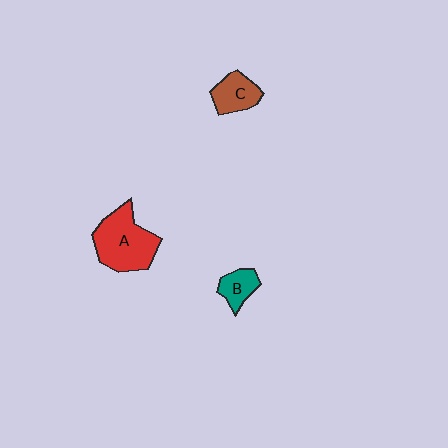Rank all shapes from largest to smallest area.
From largest to smallest: A (red), C (brown), B (teal).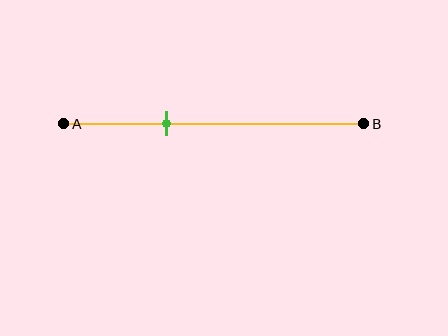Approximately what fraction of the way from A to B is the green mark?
The green mark is approximately 35% of the way from A to B.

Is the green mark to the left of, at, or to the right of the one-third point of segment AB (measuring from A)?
The green mark is approximately at the one-third point of segment AB.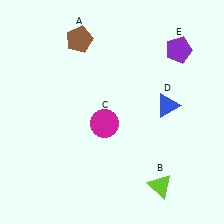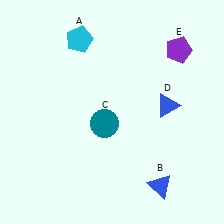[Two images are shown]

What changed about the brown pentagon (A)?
In Image 1, A is brown. In Image 2, it changed to cyan.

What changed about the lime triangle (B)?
In Image 1, B is lime. In Image 2, it changed to blue.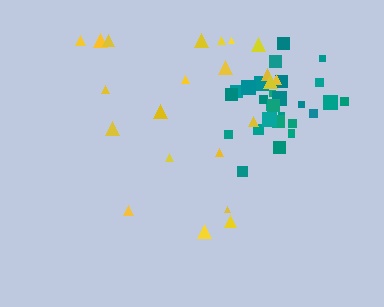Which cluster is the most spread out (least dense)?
Yellow.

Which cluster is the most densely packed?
Teal.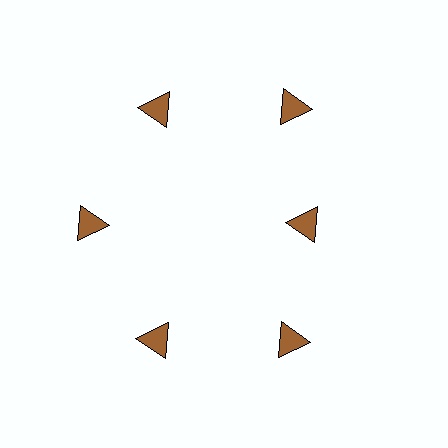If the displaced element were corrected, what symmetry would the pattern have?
It would have 6-fold rotational symmetry — the pattern would map onto itself every 60 degrees.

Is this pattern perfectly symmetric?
No. The 6 brown triangles are arranged in a ring, but one element near the 3 o'clock position is pulled inward toward the center, breaking the 6-fold rotational symmetry.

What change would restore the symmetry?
The symmetry would be restored by moving it outward, back onto the ring so that all 6 triangles sit at equal angles and equal distance from the center.